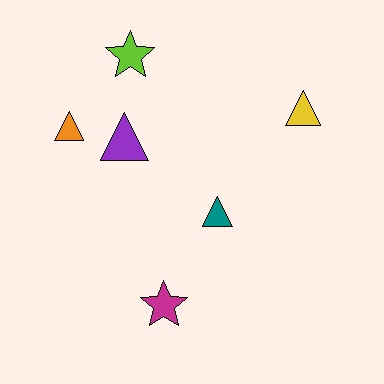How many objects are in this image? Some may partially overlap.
There are 6 objects.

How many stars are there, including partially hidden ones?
There are 2 stars.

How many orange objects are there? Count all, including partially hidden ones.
There is 1 orange object.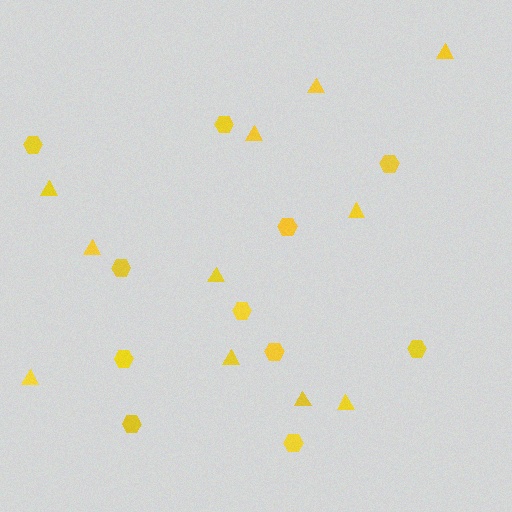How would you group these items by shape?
There are 2 groups: one group of hexagons (11) and one group of triangles (11).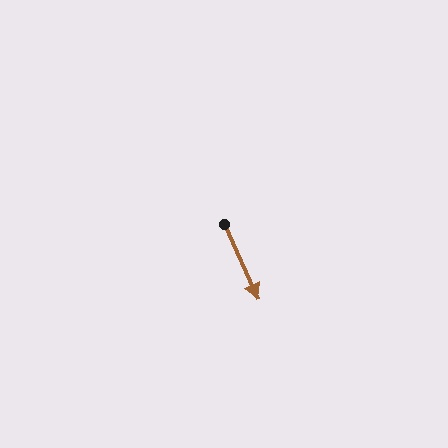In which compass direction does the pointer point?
Southeast.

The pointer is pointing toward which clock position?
Roughly 5 o'clock.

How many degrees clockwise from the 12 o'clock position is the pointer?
Approximately 156 degrees.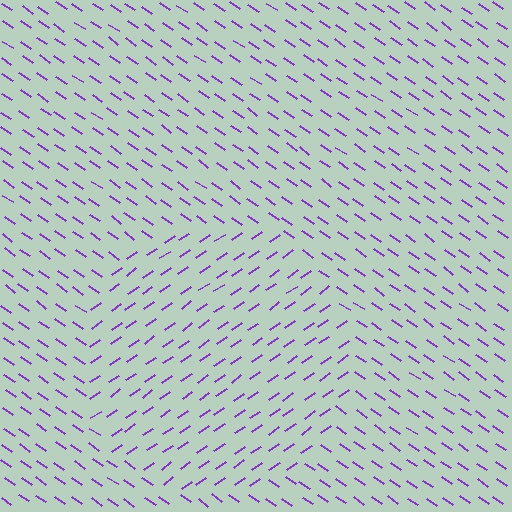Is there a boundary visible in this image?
Yes, there is a texture boundary formed by a change in line orientation.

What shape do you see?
I see a circle.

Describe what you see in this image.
The image is filled with small purple line segments. A circle region in the image has lines oriented differently from the surrounding lines, creating a visible texture boundary.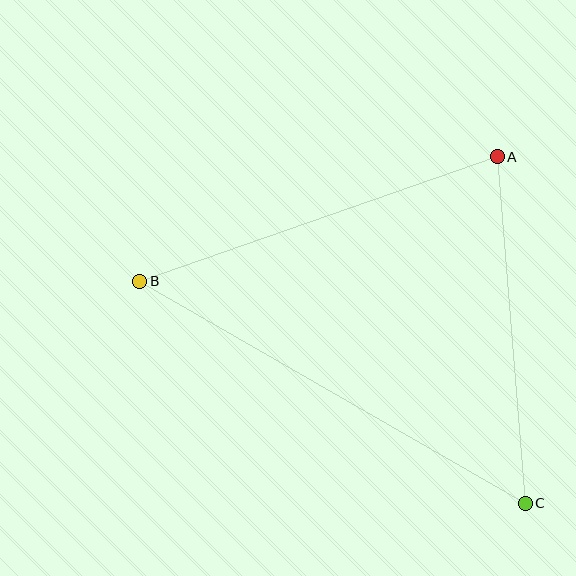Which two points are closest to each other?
Points A and C are closest to each other.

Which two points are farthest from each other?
Points B and C are farthest from each other.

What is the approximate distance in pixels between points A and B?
The distance between A and B is approximately 378 pixels.